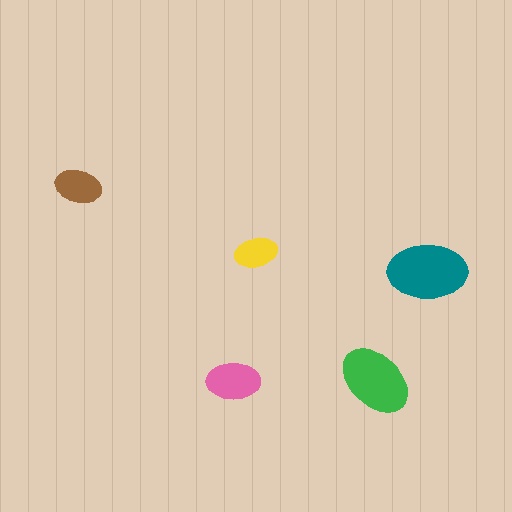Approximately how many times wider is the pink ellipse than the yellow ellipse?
About 1.5 times wider.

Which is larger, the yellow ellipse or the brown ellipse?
The brown one.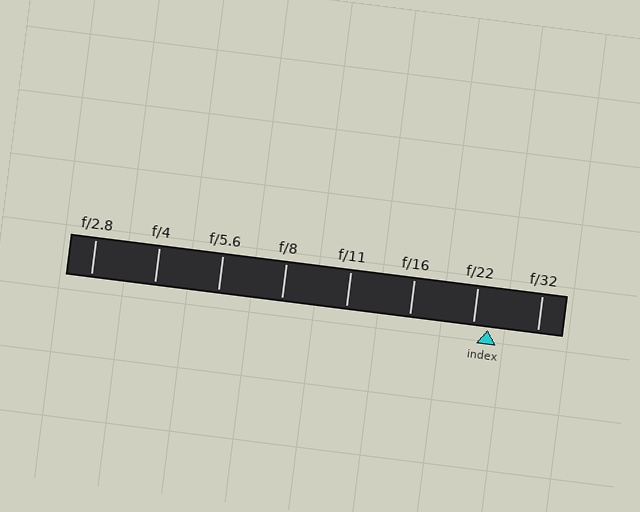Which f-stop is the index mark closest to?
The index mark is closest to f/22.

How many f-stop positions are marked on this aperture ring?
There are 8 f-stop positions marked.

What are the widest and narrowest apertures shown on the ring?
The widest aperture shown is f/2.8 and the narrowest is f/32.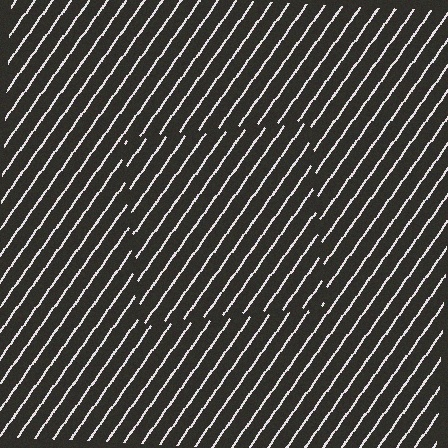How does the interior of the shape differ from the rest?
The interior of the shape contains the same grating, shifted by half a period — the contour is defined by the phase discontinuity where line-ends from the inner and outer gratings abut.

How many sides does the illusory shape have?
4 sides — the line-ends trace a square.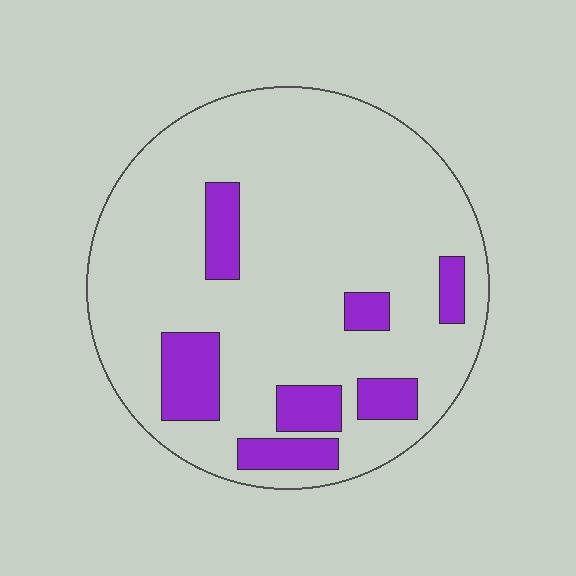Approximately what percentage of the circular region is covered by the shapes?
Approximately 15%.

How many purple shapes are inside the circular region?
7.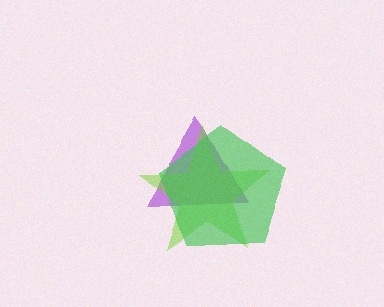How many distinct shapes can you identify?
There are 3 distinct shapes: a purple triangle, a lime star, a green pentagon.